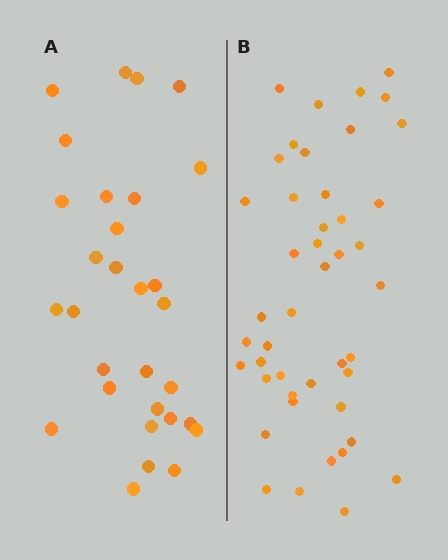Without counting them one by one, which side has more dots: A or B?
Region B (the right region) has more dots.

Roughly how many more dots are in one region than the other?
Region B has approximately 15 more dots than region A.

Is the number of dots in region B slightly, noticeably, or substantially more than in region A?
Region B has substantially more. The ratio is roughly 1.5 to 1.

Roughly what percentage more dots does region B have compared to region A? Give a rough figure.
About 50% more.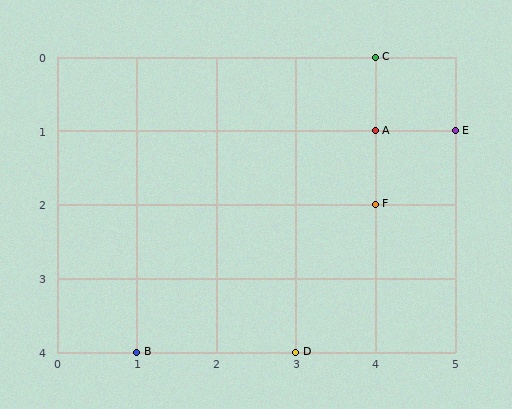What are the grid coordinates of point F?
Point F is at grid coordinates (4, 2).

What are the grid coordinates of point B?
Point B is at grid coordinates (1, 4).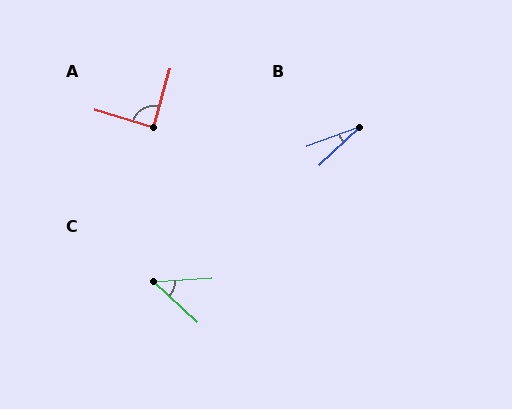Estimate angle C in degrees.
Approximately 47 degrees.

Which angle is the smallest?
B, at approximately 23 degrees.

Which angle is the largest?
A, at approximately 88 degrees.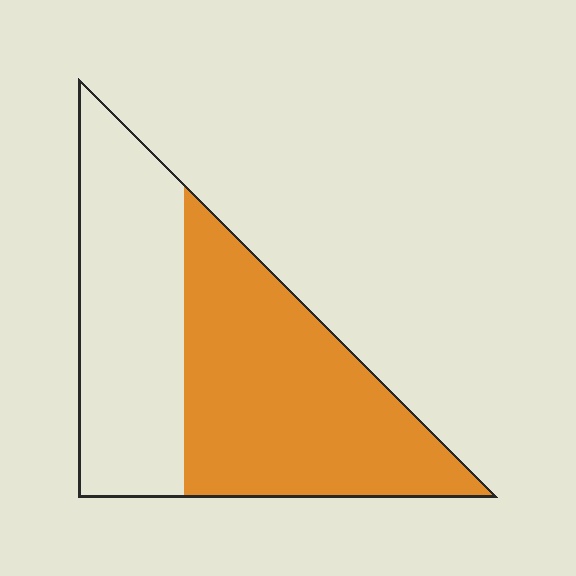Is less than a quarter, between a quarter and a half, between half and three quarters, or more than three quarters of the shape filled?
Between half and three quarters.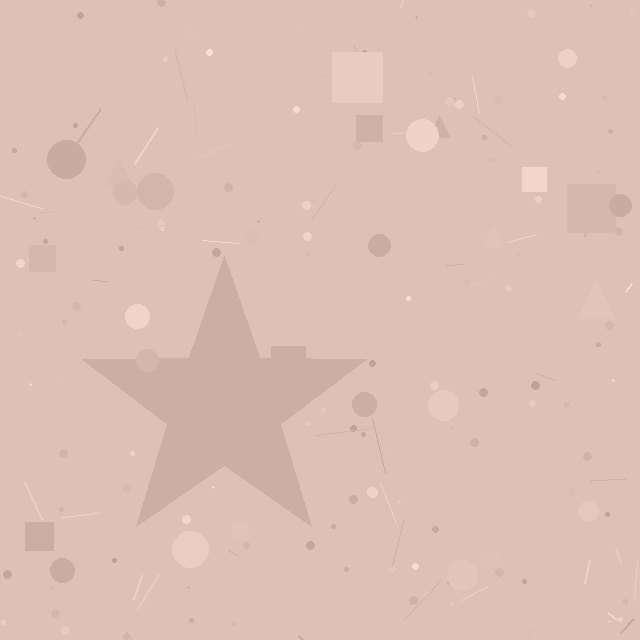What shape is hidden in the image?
A star is hidden in the image.